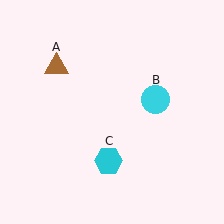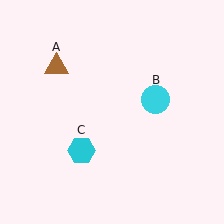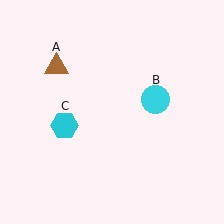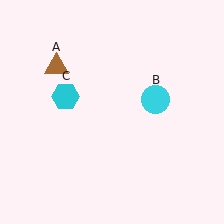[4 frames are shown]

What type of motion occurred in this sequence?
The cyan hexagon (object C) rotated clockwise around the center of the scene.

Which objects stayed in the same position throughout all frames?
Brown triangle (object A) and cyan circle (object B) remained stationary.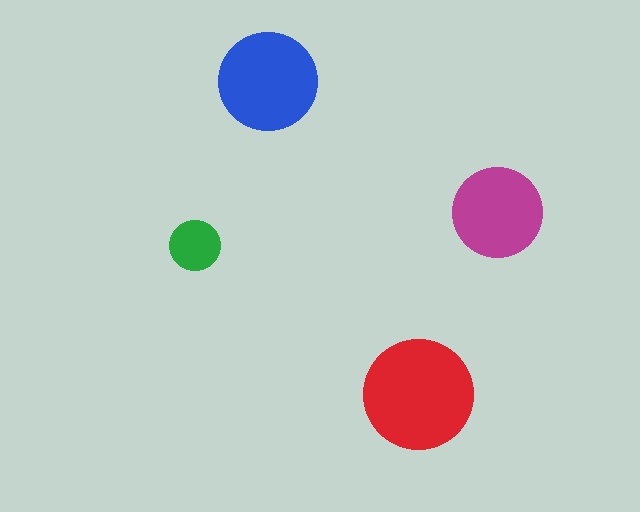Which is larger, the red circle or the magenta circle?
The red one.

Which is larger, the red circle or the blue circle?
The red one.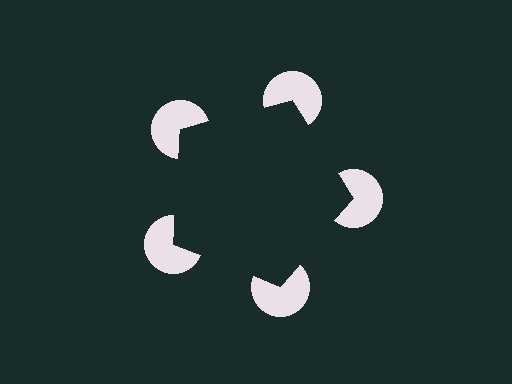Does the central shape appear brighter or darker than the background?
It typically appears slightly darker than the background, even though no actual brightness change is drawn.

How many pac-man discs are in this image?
There are 5 — one at each vertex of the illusory pentagon.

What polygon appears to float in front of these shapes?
An illusory pentagon — its edges are inferred from the aligned wedge cuts in the pac-man discs, not physically drawn.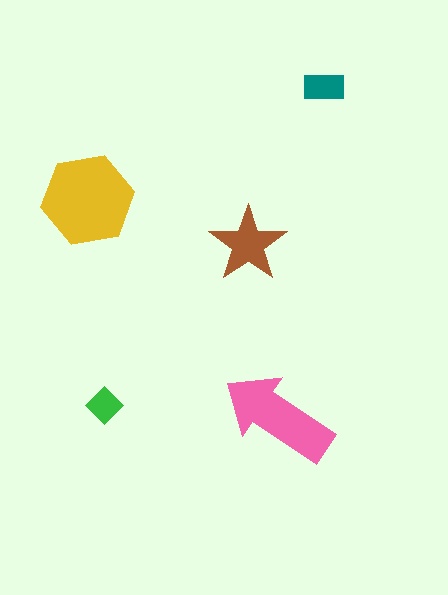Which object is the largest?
The yellow hexagon.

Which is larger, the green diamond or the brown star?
The brown star.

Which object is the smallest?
The green diamond.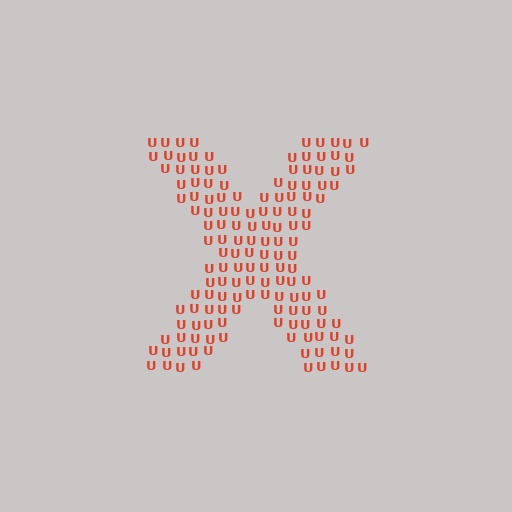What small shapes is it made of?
It is made of small letter U's.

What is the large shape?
The large shape is the letter X.